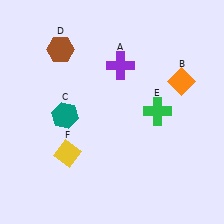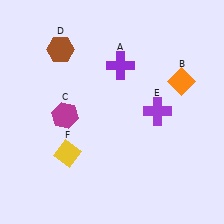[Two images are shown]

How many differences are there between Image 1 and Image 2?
There are 2 differences between the two images.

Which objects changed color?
C changed from teal to magenta. E changed from green to purple.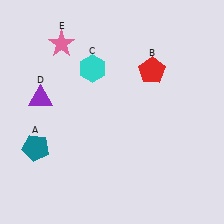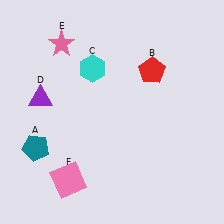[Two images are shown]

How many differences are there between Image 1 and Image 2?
There is 1 difference between the two images.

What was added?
A pink square (F) was added in Image 2.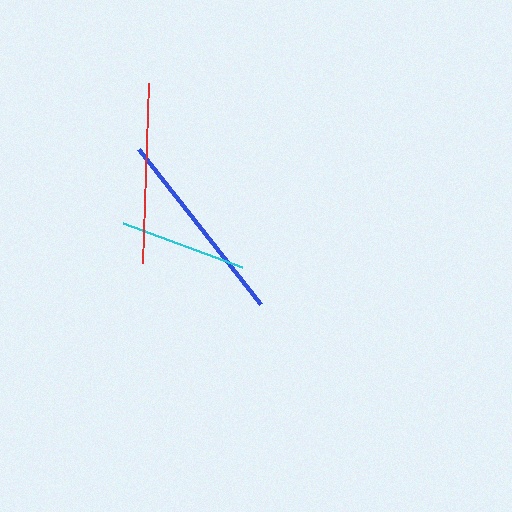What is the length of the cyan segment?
The cyan segment is approximately 127 pixels long.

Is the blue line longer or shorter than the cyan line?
The blue line is longer than the cyan line.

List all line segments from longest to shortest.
From longest to shortest: blue, red, cyan.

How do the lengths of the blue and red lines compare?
The blue and red lines are approximately the same length.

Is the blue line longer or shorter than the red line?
The blue line is longer than the red line.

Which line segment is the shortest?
The cyan line is the shortest at approximately 127 pixels.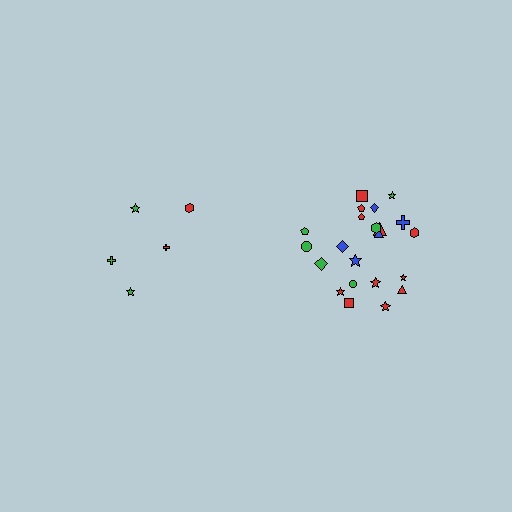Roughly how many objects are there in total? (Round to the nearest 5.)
Roughly 25 objects in total.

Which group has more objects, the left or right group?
The right group.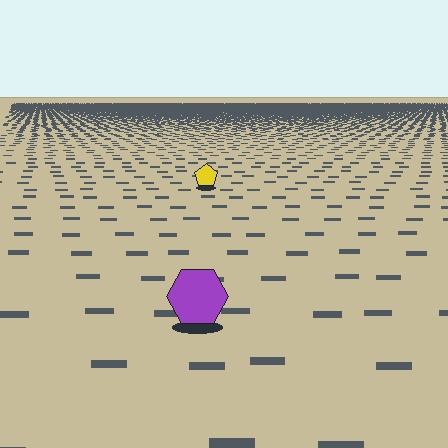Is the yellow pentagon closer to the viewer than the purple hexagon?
No. The purple hexagon is closer — you can tell from the texture gradient: the ground texture is coarser near it.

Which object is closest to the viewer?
The purple hexagon is closest. The texture marks near it are larger and more spread out.